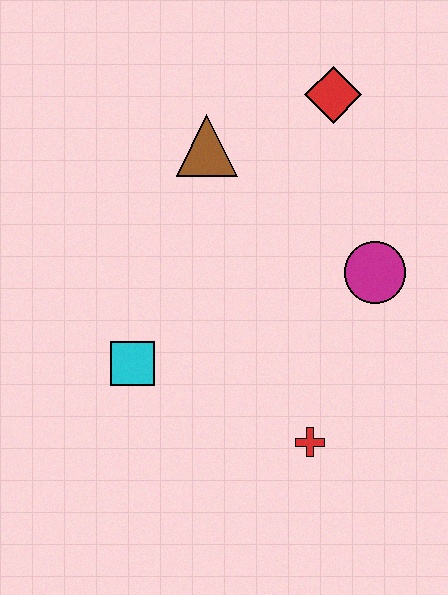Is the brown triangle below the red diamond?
Yes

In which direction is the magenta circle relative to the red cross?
The magenta circle is above the red cross.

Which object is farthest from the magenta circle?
The cyan square is farthest from the magenta circle.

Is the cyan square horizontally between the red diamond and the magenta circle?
No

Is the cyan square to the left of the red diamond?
Yes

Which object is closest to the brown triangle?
The red diamond is closest to the brown triangle.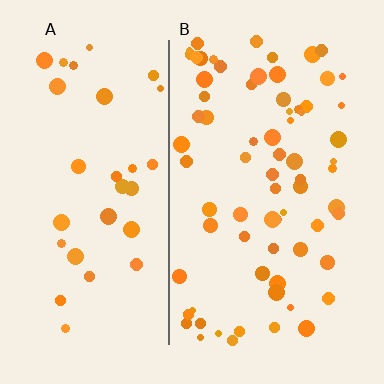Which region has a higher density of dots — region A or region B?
B (the right).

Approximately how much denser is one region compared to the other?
Approximately 2.2× — region B over region A.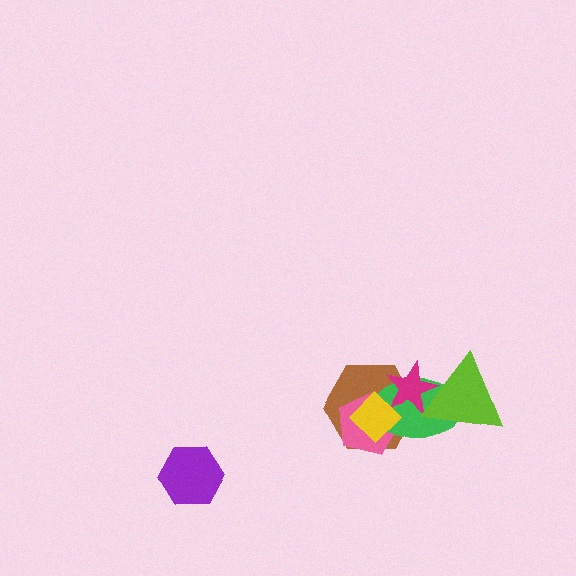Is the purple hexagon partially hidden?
No, no other shape covers it.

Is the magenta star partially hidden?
Yes, it is partially covered by another shape.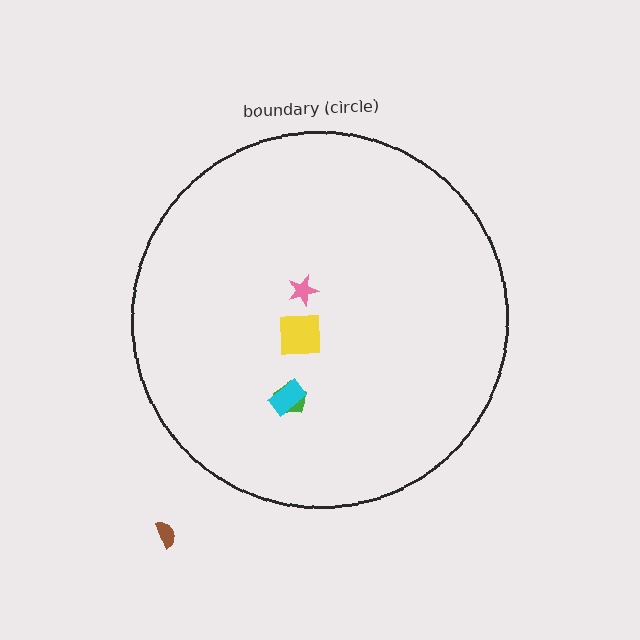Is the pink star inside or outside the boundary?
Inside.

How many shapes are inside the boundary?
4 inside, 1 outside.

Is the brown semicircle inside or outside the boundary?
Outside.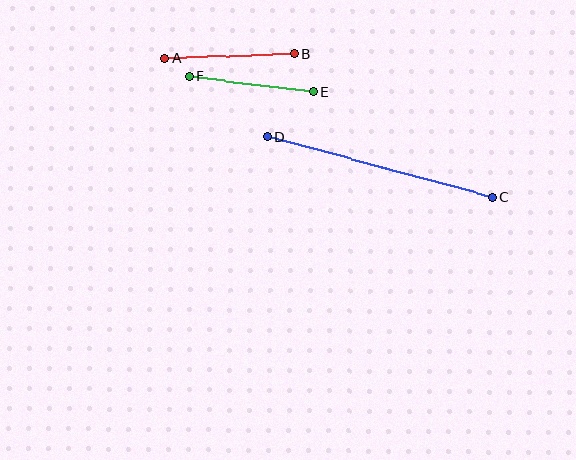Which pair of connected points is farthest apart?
Points C and D are farthest apart.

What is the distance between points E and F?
The distance is approximately 125 pixels.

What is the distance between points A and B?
The distance is approximately 130 pixels.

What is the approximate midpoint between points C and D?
The midpoint is at approximately (380, 167) pixels.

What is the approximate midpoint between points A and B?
The midpoint is at approximately (230, 56) pixels.